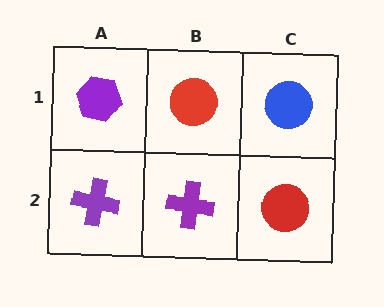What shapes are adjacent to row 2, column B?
A red circle (row 1, column B), a purple cross (row 2, column A), a red circle (row 2, column C).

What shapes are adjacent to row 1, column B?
A purple cross (row 2, column B), a purple hexagon (row 1, column A), a blue circle (row 1, column C).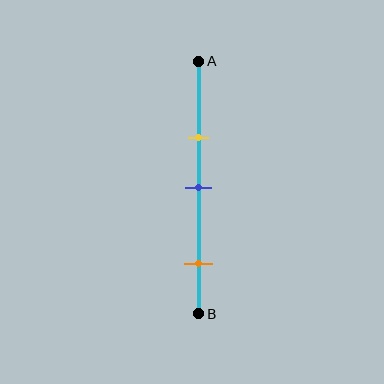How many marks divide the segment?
There are 3 marks dividing the segment.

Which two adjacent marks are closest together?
The yellow and blue marks are the closest adjacent pair.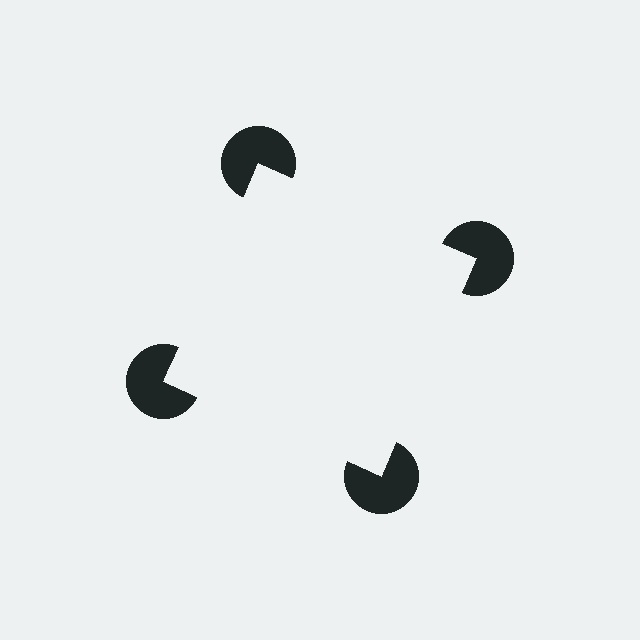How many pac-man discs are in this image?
There are 4 — one at each vertex of the illusory square.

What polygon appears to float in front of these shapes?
An illusory square — its edges are inferred from the aligned wedge cuts in the pac-man discs, not physically drawn.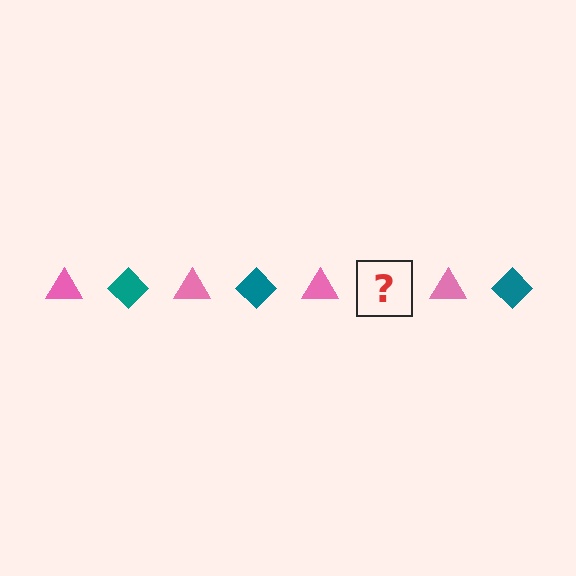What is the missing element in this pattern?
The missing element is a teal diamond.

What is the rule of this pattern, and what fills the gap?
The rule is that the pattern alternates between pink triangle and teal diamond. The gap should be filled with a teal diamond.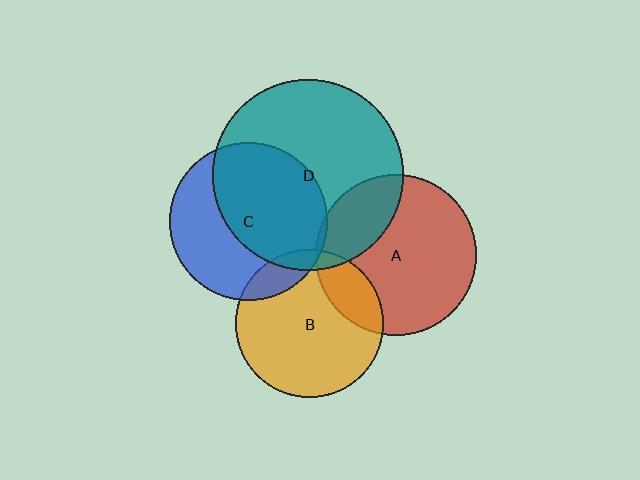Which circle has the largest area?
Circle D (teal).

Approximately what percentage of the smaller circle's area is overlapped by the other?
Approximately 25%.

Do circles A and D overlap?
Yes.